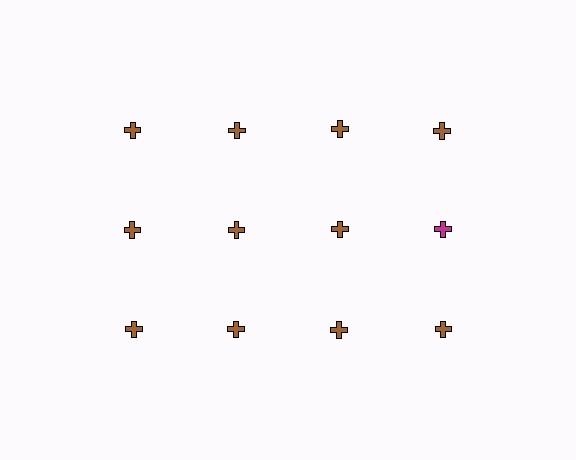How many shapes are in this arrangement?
There are 12 shapes arranged in a grid pattern.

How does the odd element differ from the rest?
It has a different color: magenta instead of brown.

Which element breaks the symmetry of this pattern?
The magenta cross in the second row, second from right column breaks the symmetry. All other shapes are brown crosses.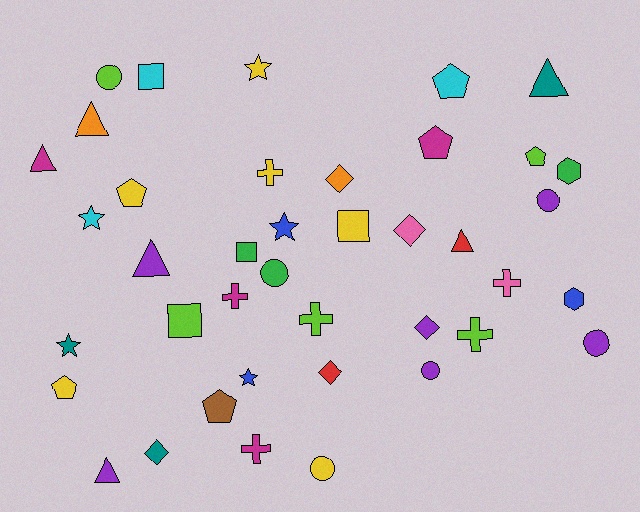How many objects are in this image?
There are 40 objects.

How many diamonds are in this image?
There are 5 diamonds.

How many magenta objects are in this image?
There are 4 magenta objects.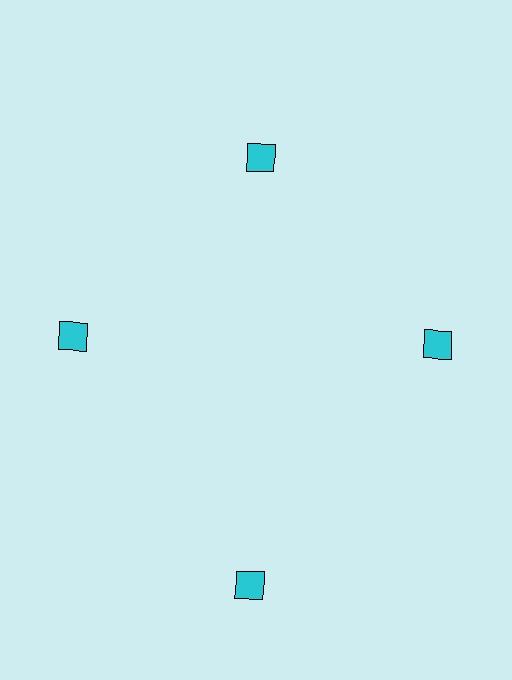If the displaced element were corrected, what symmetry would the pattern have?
It would have 4-fold rotational symmetry — the pattern would map onto itself every 90 degrees.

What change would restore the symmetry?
The symmetry would be restored by moving it inward, back onto the ring so that all 4 diamonds sit at equal angles and equal distance from the center.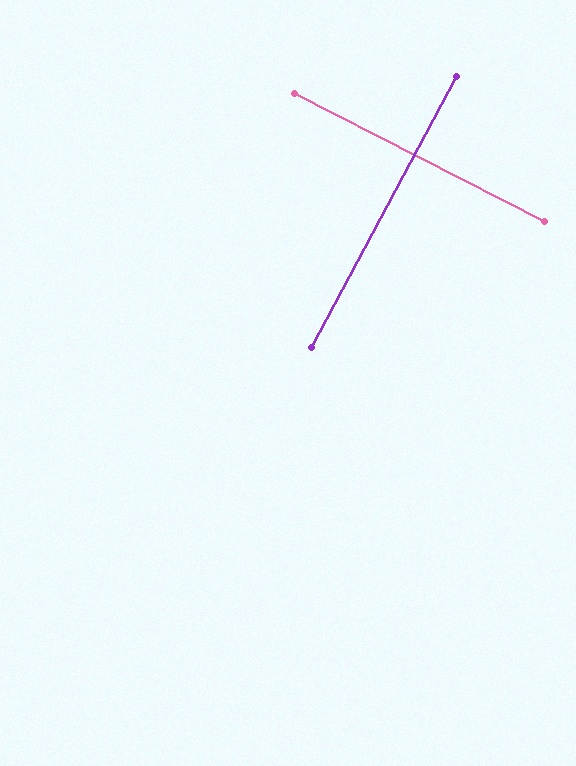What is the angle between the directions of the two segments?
Approximately 89 degrees.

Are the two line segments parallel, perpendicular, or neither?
Perpendicular — they meet at approximately 89°.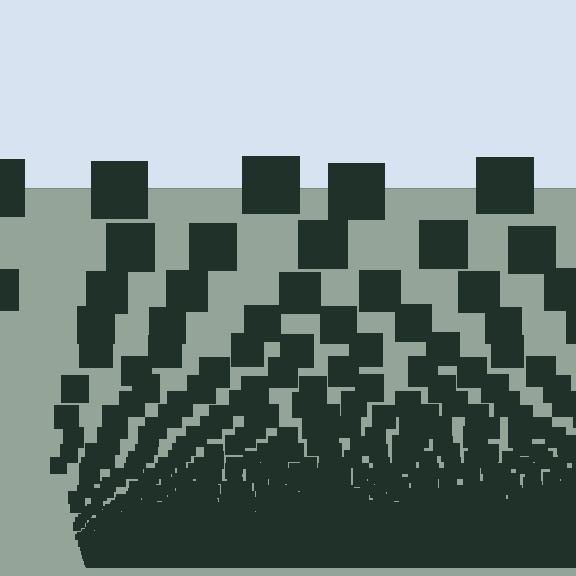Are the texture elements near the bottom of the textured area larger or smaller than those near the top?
Smaller. The gradient is inverted — elements near the bottom are smaller and denser.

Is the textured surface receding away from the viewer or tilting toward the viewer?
The surface appears to tilt toward the viewer. Texture elements get larger and sparser toward the top.